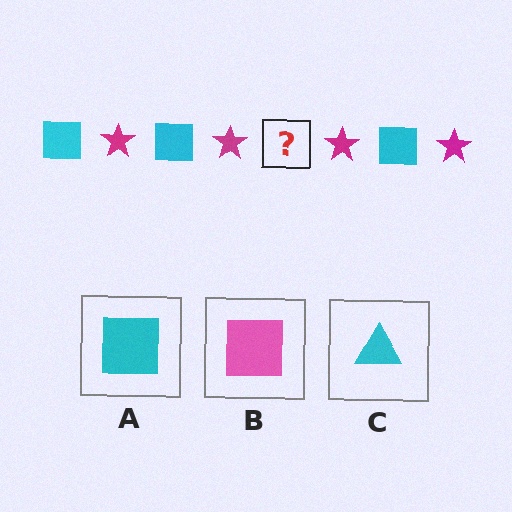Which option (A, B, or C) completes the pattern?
A.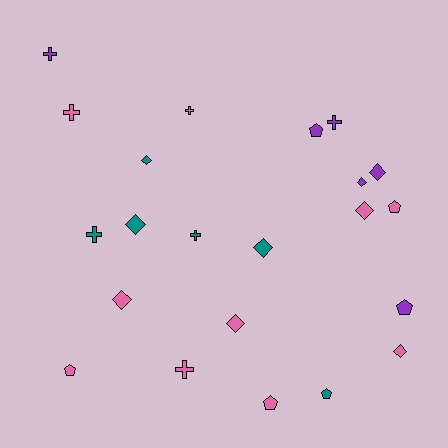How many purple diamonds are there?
There are 2 purple diamonds.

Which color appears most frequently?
Pink, with 10 objects.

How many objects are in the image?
There are 22 objects.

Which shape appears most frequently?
Diamond, with 9 objects.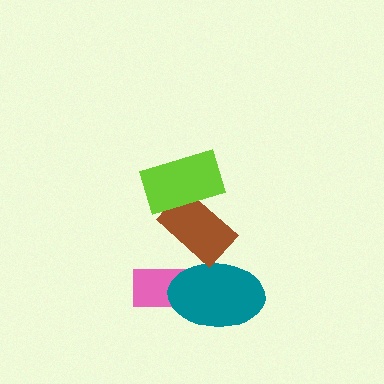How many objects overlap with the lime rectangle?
1 object overlaps with the lime rectangle.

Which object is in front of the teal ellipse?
The brown rectangle is in front of the teal ellipse.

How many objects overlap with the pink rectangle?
1 object overlaps with the pink rectangle.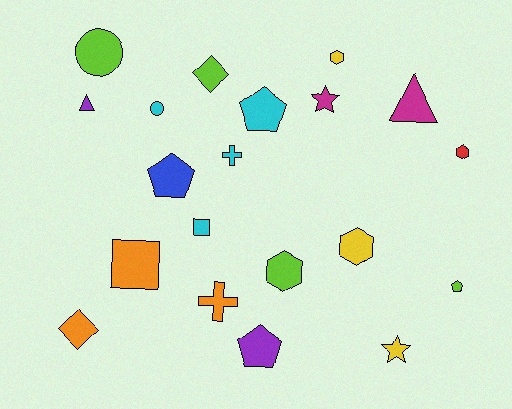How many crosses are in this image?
There are 2 crosses.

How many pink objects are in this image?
There are no pink objects.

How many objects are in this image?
There are 20 objects.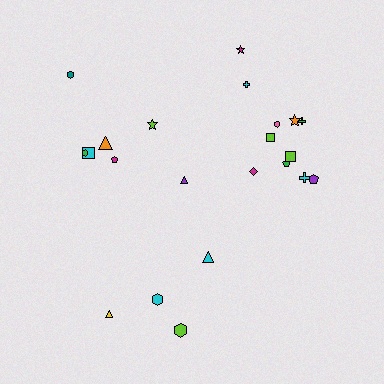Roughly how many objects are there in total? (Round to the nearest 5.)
Roughly 20 objects in total.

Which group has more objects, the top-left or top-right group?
The top-right group.